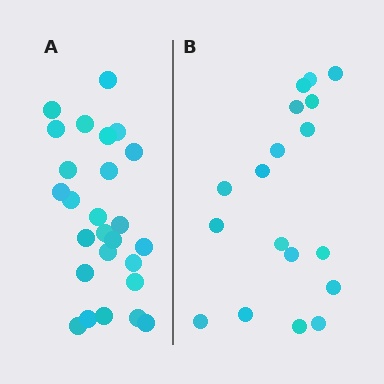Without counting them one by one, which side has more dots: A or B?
Region A (the left region) has more dots.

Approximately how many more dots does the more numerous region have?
Region A has roughly 8 or so more dots than region B.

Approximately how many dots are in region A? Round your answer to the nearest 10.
About 30 dots. (The exact count is 26, which rounds to 30.)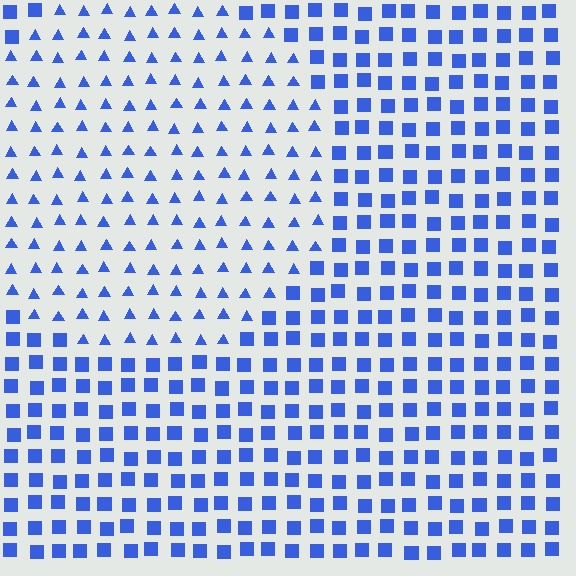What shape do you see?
I see a circle.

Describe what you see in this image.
The image is filled with small blue elements arranged in a uniform grid. A circle-shaped region contains triangles, while the surrounding area contains squares. The boundary is defined purely by the change in element shape.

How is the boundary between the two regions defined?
The boundary is defined by a change in element shape: triangles inside vs. squares outside. All elements share the same color and spacing.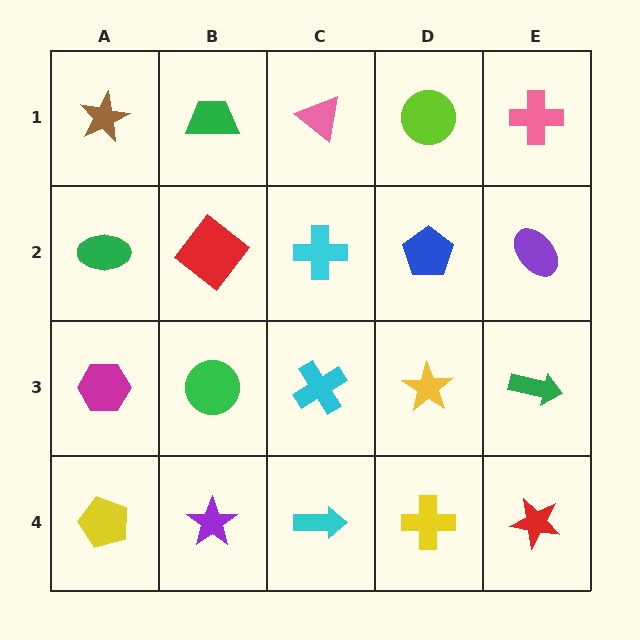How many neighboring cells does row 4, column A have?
2.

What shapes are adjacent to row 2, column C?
A pink triangle (row 1, column C), a cyan cross (row 3, column C), a red diamond (row 2, column B), a blue pentagon (row 2, column D).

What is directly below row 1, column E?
A purple ellipse.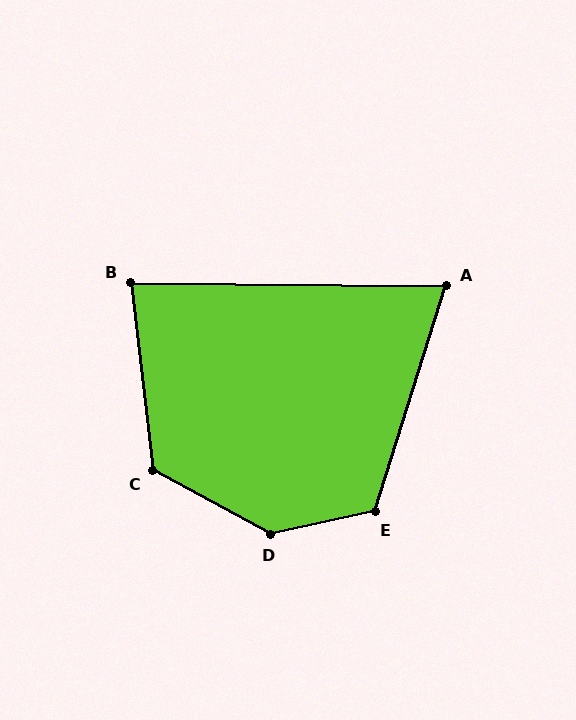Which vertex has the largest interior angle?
D, at approximately 140 degrees.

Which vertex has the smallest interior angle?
A, at approximately 73 degrees.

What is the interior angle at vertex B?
Approximately 83 degrees (acute).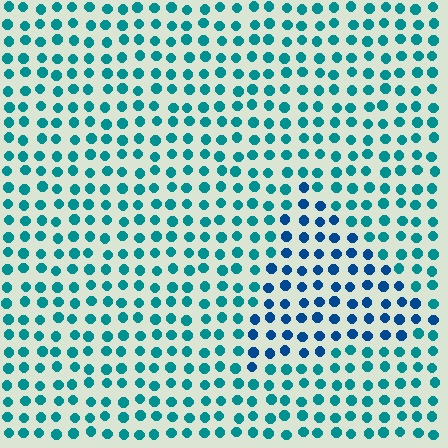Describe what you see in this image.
The image is filled with small teal elements in a uniform arrangement. A triangle-shaped region is visible where the elements are tinted to a slightly different hue, forming a subtle color boundary.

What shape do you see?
I see a triangle.